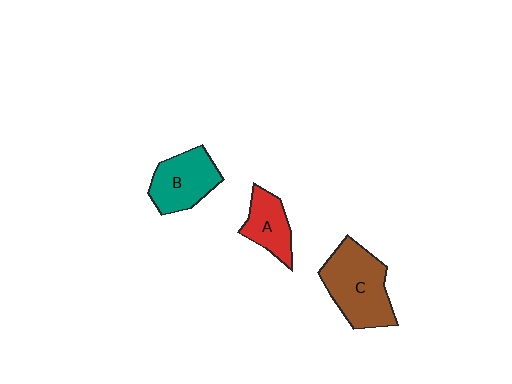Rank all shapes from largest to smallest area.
From largest to smallest: C (brown), B (teal), A (red).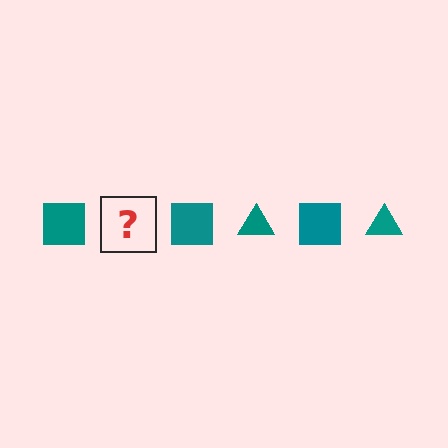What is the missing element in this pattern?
The missing element is a teal triangle.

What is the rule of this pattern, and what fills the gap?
The rule is that the pattern cycles through square, triangle shapes in teal. The gap should be filled with a teal triangle.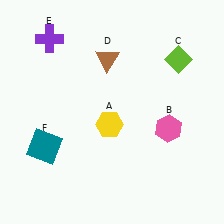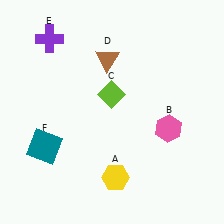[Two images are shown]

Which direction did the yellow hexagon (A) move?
The yellow hexagon (A) moved down.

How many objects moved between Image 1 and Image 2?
2 objects moved between the two images.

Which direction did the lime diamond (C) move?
The lime diamond (C) moved left.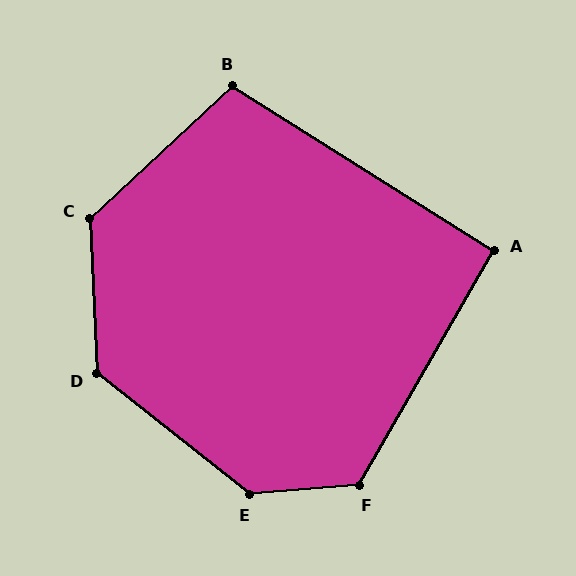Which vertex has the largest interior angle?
E, at approximately 137 degrees.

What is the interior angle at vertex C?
Approximately 131 degrees (obtuse).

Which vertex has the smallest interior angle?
A, at approximately 92 degrees.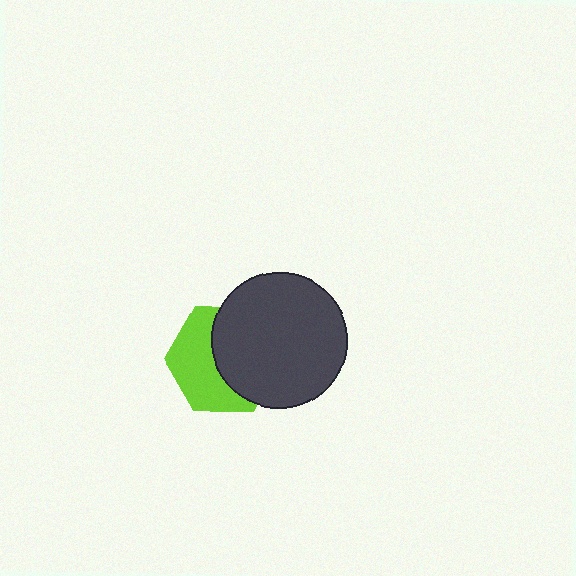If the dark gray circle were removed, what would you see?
You would see the complete lime hexagon.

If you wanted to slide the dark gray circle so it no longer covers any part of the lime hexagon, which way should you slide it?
Slide it right — that is the most direct way to separate the two shapes.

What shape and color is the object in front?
The object in front is a dark gray circle.